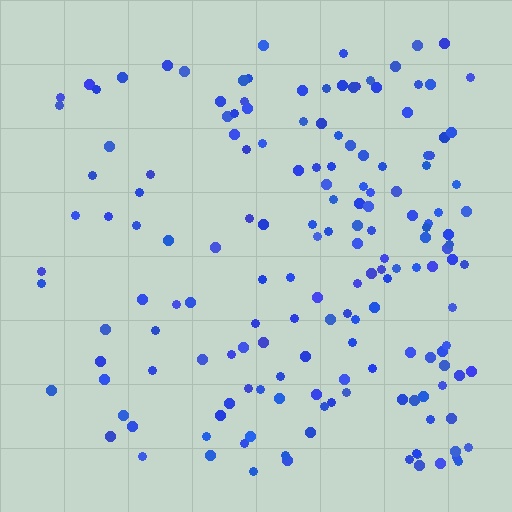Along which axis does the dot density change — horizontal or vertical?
Horizontal.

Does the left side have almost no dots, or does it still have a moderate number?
Still a moderate number, just noticeably fewer than the right.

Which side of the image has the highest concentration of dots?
The right.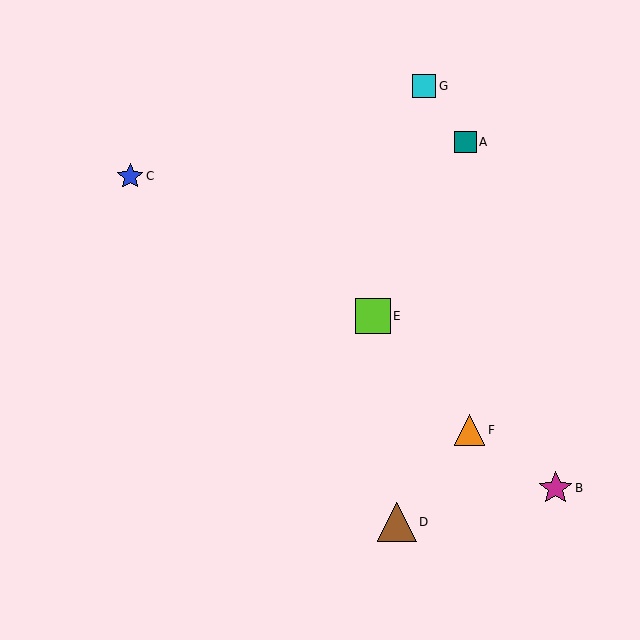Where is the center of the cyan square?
The center of the cyan square is at (424, 86).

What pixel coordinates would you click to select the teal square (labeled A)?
Click at (465, 142) to select the teal square A.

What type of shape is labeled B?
Shape B is a magenta star.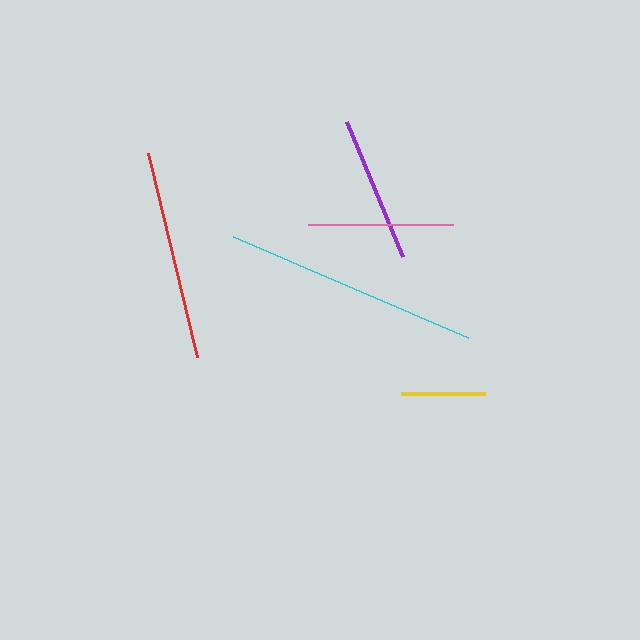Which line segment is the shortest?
The yellow line is the shortest at approximately 84 pixels.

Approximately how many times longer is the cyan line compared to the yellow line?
The cyan line is approximately 3.1 times the length of the yellow line.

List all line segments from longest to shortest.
From longest to shortest: cyan, red, purple, pink, yellow.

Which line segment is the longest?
The cyan line is the longest at approximately 255 pixels.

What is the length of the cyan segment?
The cyan segment is approximately 255 pixels long.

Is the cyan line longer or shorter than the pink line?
The cyan line is longer than the pink line.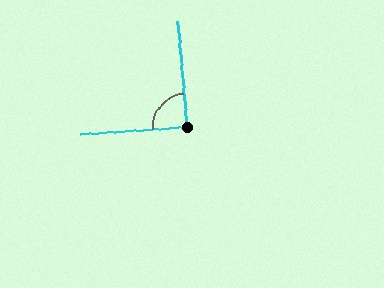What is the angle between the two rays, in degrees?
Approximately 89 degrees.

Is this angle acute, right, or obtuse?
It is approximately a right angle.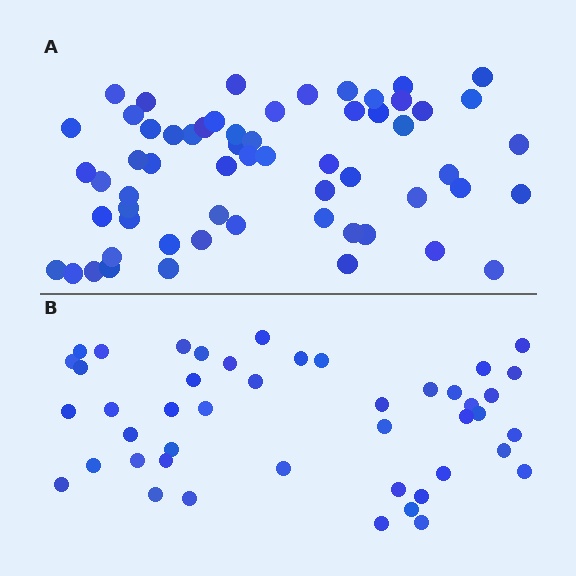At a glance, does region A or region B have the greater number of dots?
Region A (the top region) has more dots.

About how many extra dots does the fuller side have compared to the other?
Region A has approximately 15 more dots than region B.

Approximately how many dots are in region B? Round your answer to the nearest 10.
About 40 dots. (The exact count is 45, which rounds to 40.)